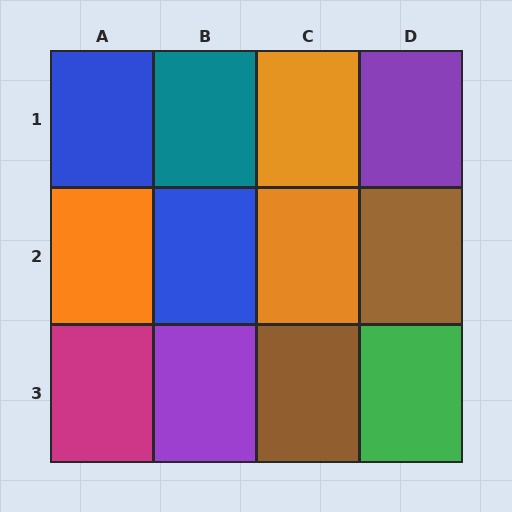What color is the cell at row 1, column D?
Purple.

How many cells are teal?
1 cell is teal.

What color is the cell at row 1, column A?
Blue.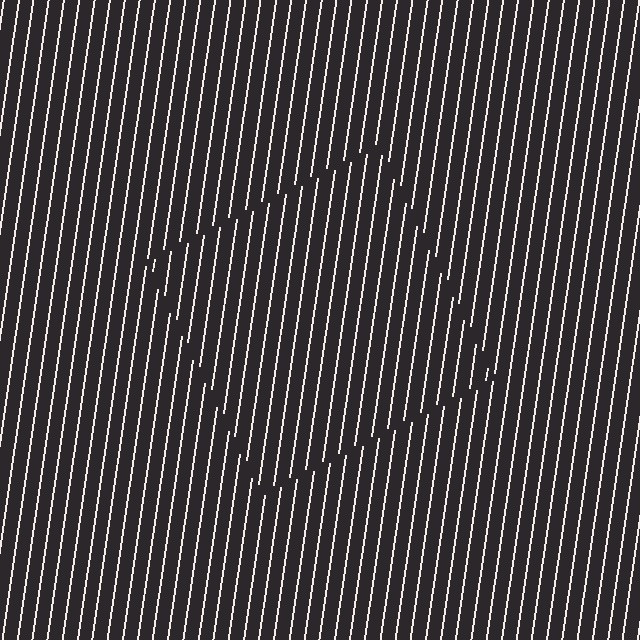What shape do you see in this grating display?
An illusory square. The interior of the shape contains the same grating, shifted by half a period — the contour is defined by the phase discontinuity where line-ends from the inner and outer gratings abut.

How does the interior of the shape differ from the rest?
The interior of the shape contains the same grating, shifted by half a period — the contour is defined by the phase discontinuity where line-ends from the inner and outer gratings abut.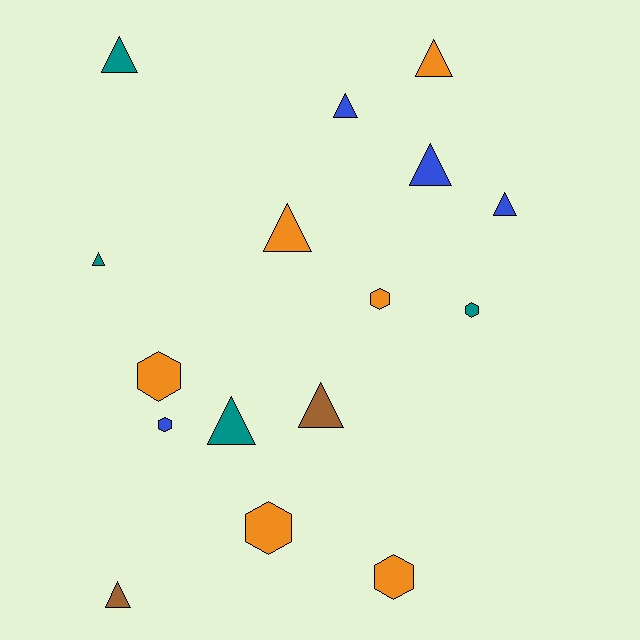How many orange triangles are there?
There are 2 orange triangles.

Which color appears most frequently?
Orange, with 6 objects.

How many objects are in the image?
There are 16 objects.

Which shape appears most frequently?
Triangle, with 10 objects.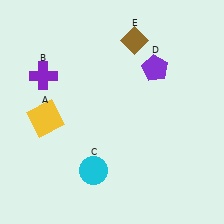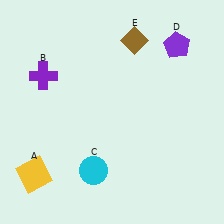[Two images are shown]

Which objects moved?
The objects that moved are: the yellow square (A), the purple pentagon (D).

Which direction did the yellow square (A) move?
The yellow square (A) moved down.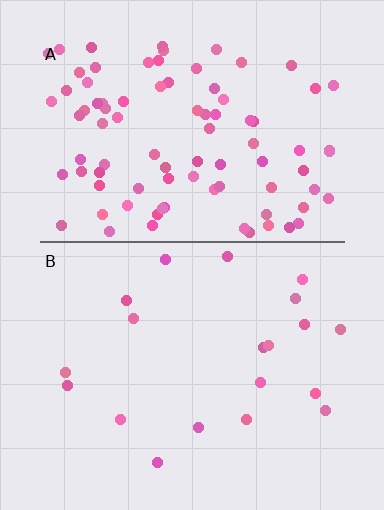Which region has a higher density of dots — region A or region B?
A (the top).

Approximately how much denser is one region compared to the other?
Approximately 4.5× — region A over region B.